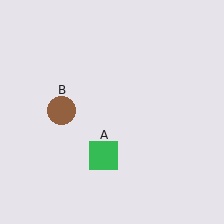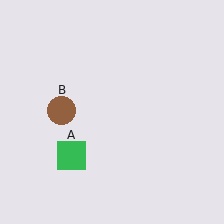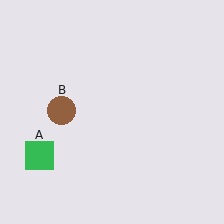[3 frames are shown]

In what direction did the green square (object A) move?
The green square (object A) moved left.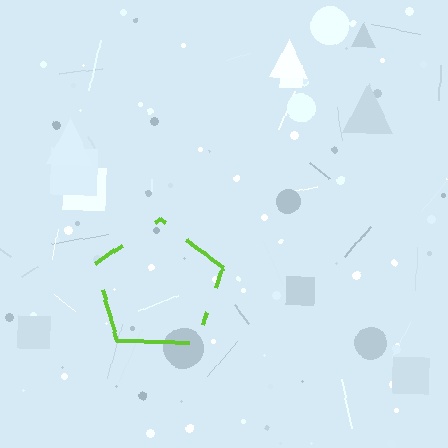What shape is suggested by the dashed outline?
The dashed outline suggests a pentagon.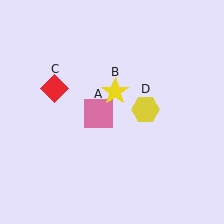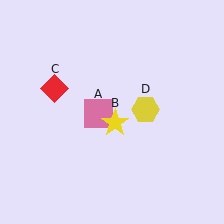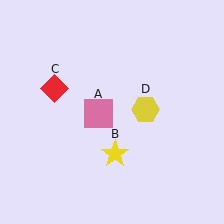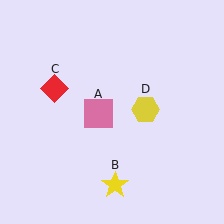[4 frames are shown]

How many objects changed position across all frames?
1 object changed position: yellow star (object B).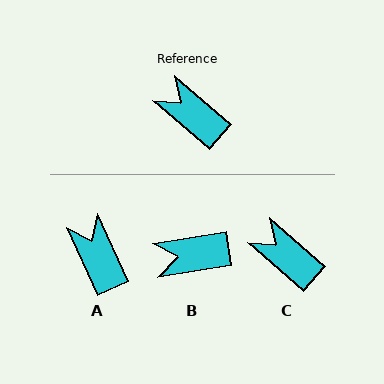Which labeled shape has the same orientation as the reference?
C.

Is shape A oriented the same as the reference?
No, it is off by about 25 degrees.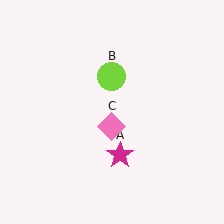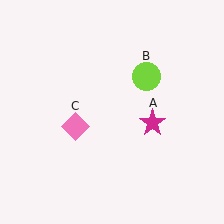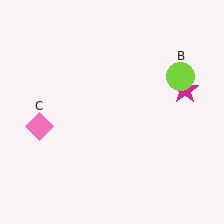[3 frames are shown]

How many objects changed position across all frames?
3 objects changed position: magenta star (object A), lime circle (object B), pink diamond (object C).